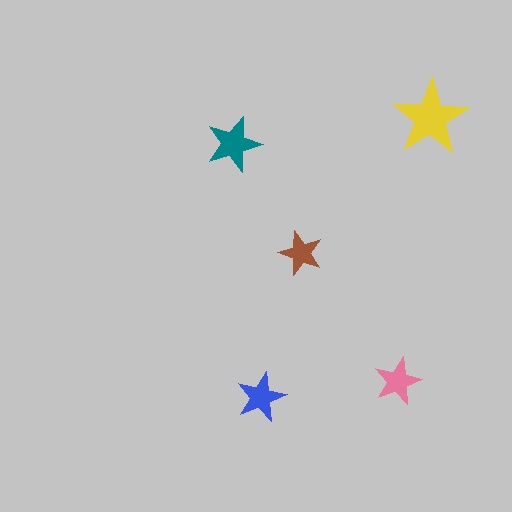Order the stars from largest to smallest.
the yellow one, the teal one, the blue one, the pink one, the brown one.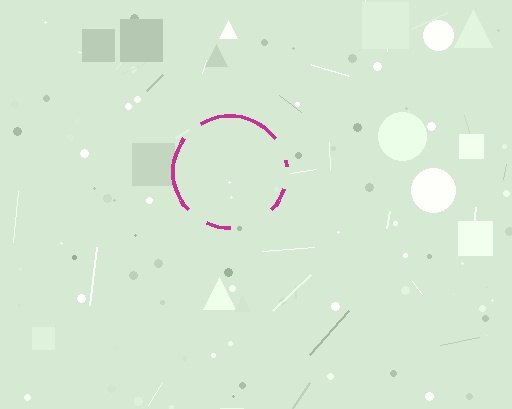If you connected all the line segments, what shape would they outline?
They would outline a circle.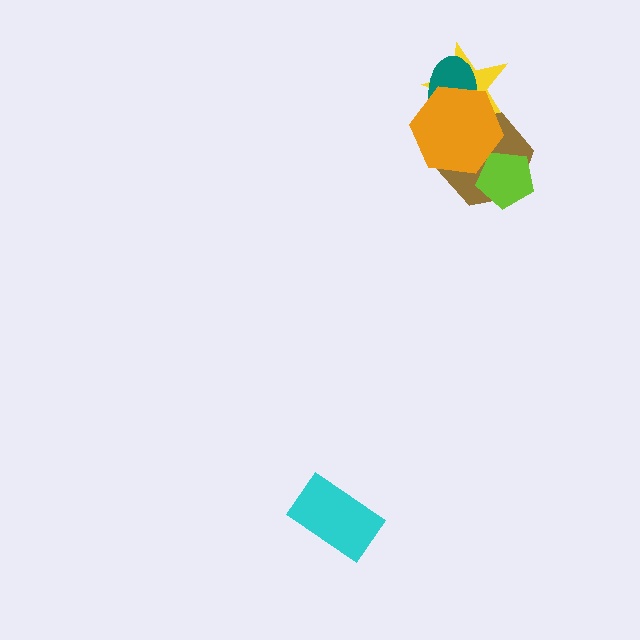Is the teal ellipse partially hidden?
Yes, it is partially covered by another shape.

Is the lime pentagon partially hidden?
Yes, it is partially covered by another shape.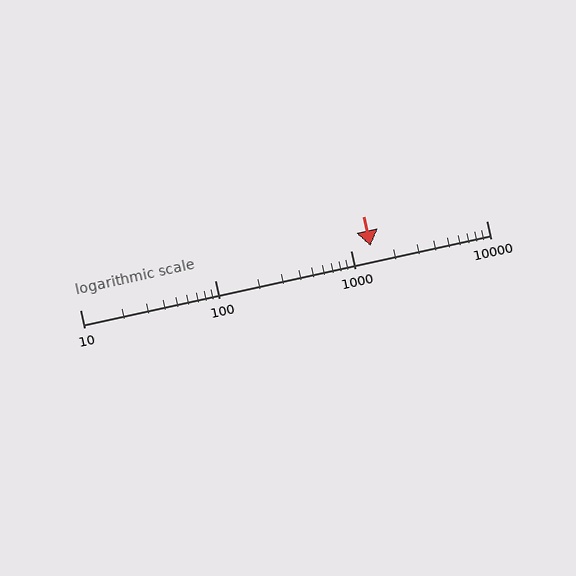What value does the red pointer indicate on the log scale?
The pointer indicates approximately 1400.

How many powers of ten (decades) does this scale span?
The scale spans 3 decades, from 10 to 10000.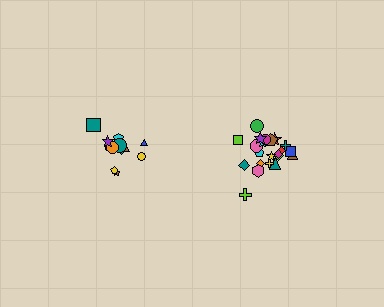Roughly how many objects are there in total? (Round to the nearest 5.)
Roughly 35 objects in total.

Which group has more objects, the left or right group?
The right group.